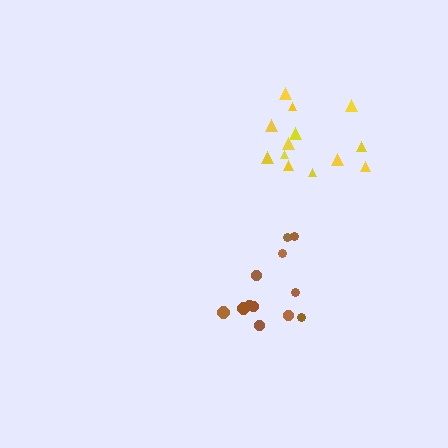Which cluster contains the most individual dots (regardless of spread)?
Yellow (13).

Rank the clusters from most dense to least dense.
brown, yellow.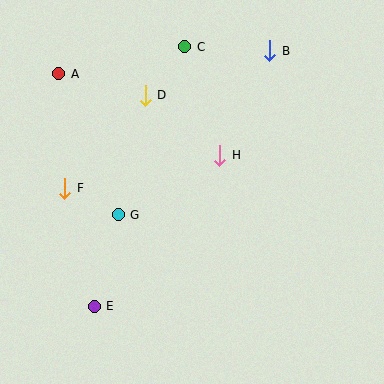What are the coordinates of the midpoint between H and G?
The midpoint between H and G is at (169, 185).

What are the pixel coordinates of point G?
Point G is at (118, 215).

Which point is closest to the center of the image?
Point H at (220, 155) is closest to the center.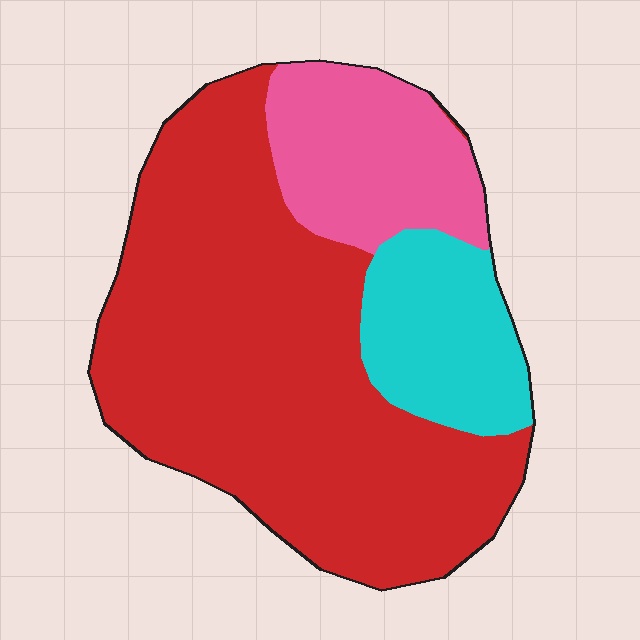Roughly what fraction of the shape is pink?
Pink takes up about one fifth (1/5) of the shape.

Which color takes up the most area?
Red, at roughly 65%.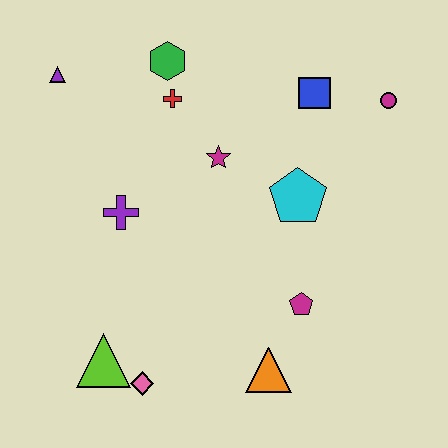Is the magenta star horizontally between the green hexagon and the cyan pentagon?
Yes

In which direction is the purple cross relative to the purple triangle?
The purple cross is below the purple triangle.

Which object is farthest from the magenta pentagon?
The purple triangle is farthest from the magenta pentagon.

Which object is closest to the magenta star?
The red cross is closest to the magenta star.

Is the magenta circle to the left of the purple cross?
No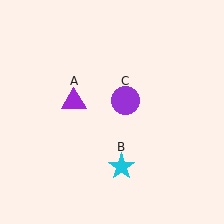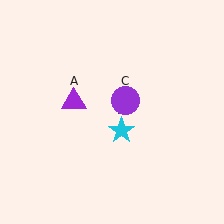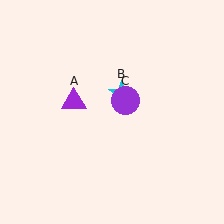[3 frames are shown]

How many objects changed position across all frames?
1 object changed position: cyan star (object B).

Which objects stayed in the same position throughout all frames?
Purple triangle (object A) and purple circle (object C) remained stationary.